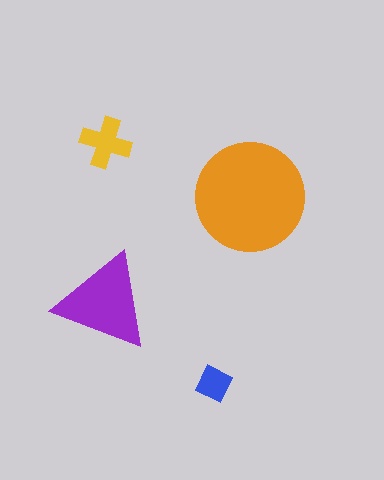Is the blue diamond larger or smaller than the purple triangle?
Smaller.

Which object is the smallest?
The blue diamond.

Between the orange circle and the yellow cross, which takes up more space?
The orange circle.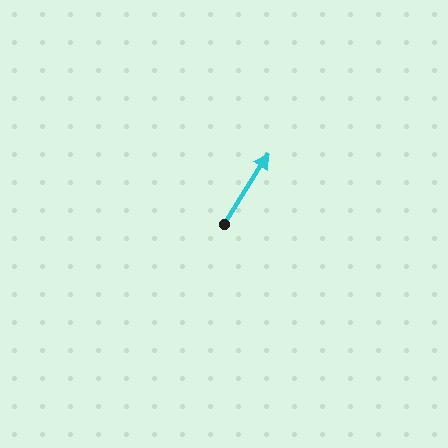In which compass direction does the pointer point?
Northeast.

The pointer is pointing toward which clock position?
Roughly 1 o'clock.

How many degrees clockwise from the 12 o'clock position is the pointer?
Approximately 32 degrees.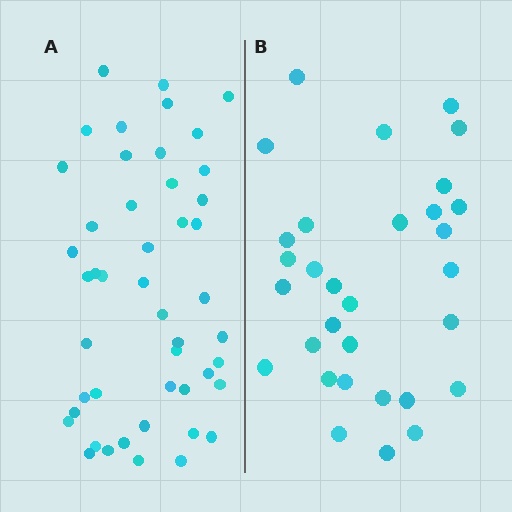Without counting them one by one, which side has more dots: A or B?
Region A (the left region) has more dots.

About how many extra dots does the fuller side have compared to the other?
Region A has approximately 15 more dots than region B.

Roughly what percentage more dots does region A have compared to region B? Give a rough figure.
About 50% more.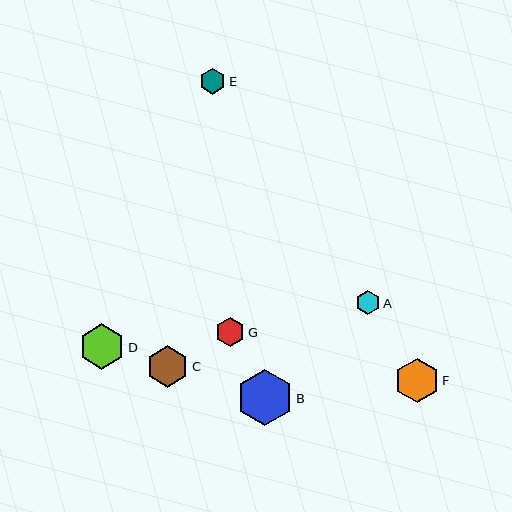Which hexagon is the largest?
Hexagon B is the largest with a size of approximately 56 pixels.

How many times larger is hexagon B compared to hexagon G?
Hexagon B is approximately 2.0 times the size of hexagon G.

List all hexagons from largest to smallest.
From largest to smallest: B, D, F, C, G, E, A.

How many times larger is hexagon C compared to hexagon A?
Hexagon C is approximately 1.7 times the size of hexagon A.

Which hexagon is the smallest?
Hexagon A is the smallest with a size of approximately 24 pixels.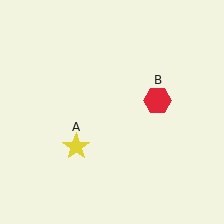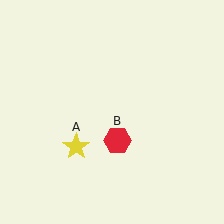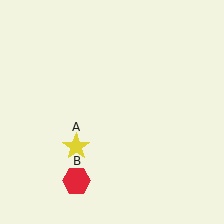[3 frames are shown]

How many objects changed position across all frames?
1 object changed position: red hexagon (object B).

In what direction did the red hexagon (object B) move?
The red hexagon (object B) moved down and to the left.